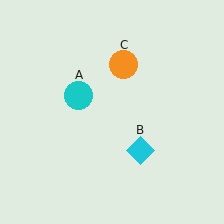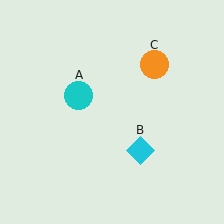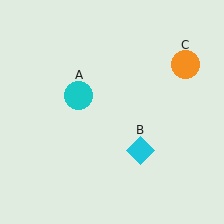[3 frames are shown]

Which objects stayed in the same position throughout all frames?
Cyan circle (object A) and cyan diamond (object B) remained stationary.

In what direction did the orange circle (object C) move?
The orange circle (object C) moved right.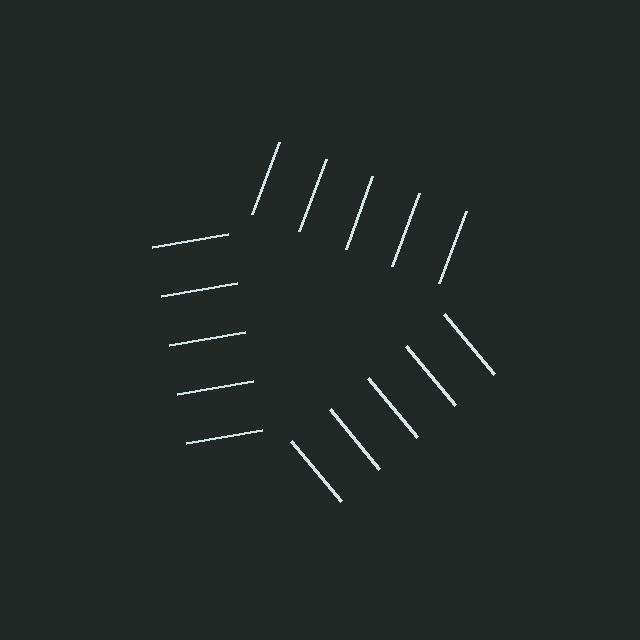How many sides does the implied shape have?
3 sides — the line-ends trace a triangle.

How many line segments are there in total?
15 — 5 along each of the 3 edges.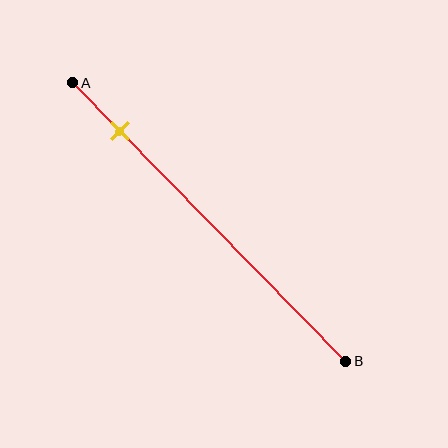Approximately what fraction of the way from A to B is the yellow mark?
The yellow mark is approximately 15% of the way from A to B.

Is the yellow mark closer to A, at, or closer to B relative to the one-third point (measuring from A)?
The yellow mark is closer to point A than the one-third point of segment AB.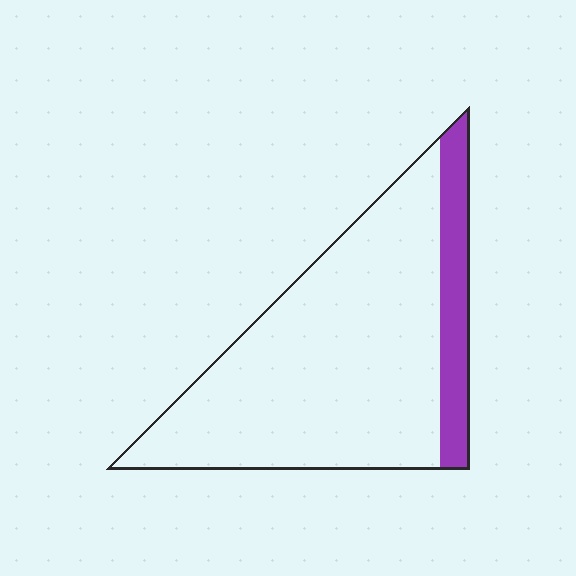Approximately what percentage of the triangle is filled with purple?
Approximately 15%.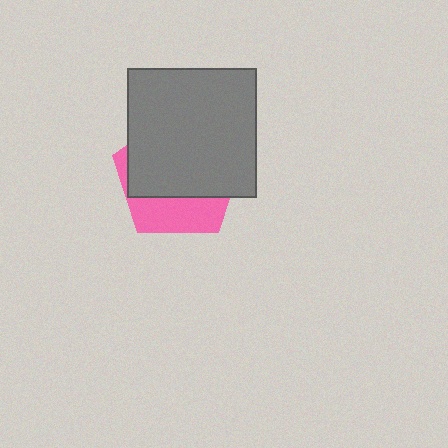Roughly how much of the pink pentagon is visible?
A small part of it is visible (roughly 33%).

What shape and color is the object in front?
The object in front is a gray square.